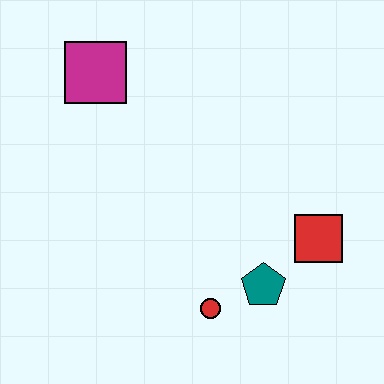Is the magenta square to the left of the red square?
Yes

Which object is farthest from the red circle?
The magenta square is farthest from the red circle.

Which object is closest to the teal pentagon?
The red circle is closest to the teal pentagon.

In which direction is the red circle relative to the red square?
The red circle is to the left of the red square.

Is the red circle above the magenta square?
No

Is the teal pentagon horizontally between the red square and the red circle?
Yes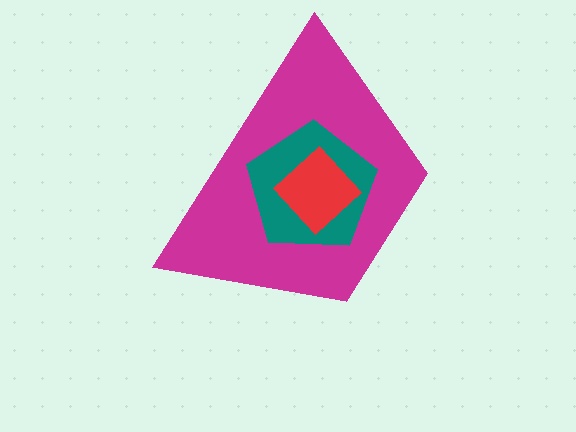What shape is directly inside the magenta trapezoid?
The teal pentagon.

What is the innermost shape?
The red diamond.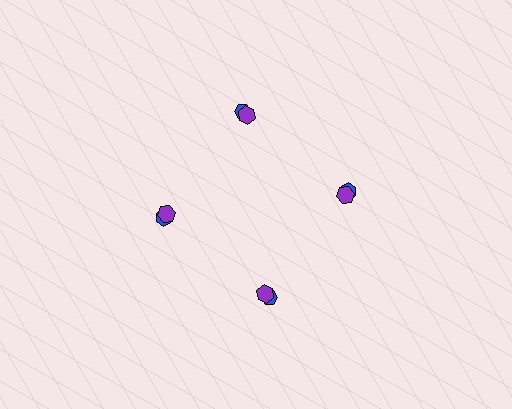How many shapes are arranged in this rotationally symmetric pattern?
There are 8 shapes, arranged in 4 groups of 2.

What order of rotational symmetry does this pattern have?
This pattern has 4-fold rotational symmetry.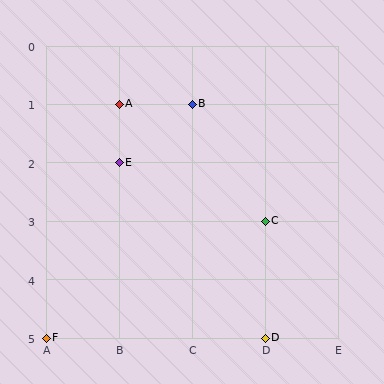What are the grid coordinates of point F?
Point F is at grid coordinates (A, 5).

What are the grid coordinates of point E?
Point E is at grid coordinates (B, 2).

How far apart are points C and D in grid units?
Points C and D are 2 rows apart.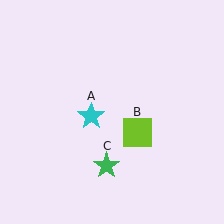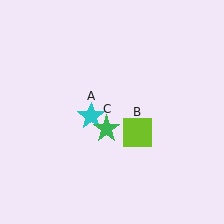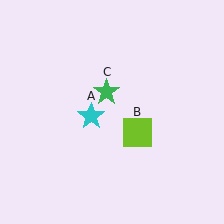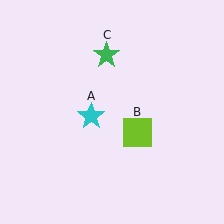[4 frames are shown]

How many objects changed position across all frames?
1 object changed position: green star (object C).